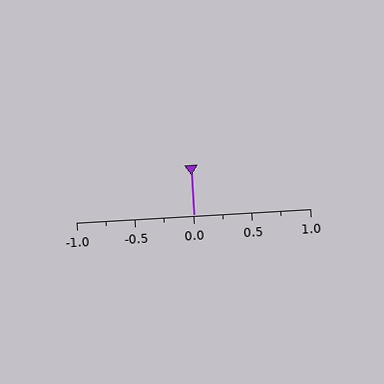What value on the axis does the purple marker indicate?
The marker indicates approximately 0.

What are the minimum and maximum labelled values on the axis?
The axis runs from -1.0 to 1.0.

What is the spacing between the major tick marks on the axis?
The major ticks are spaced 0.5 apart.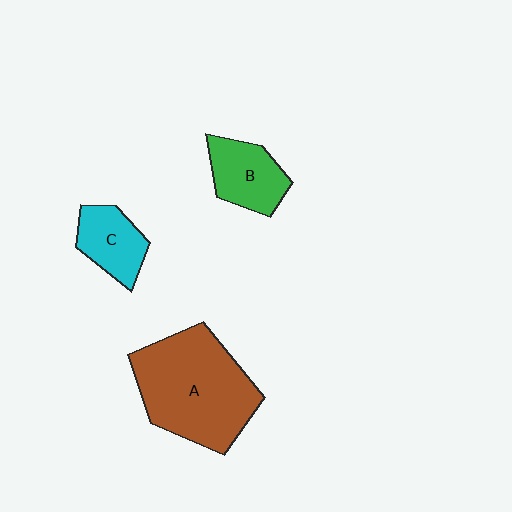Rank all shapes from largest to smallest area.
From largest to smallest: A (brown), B (green), C (cyan).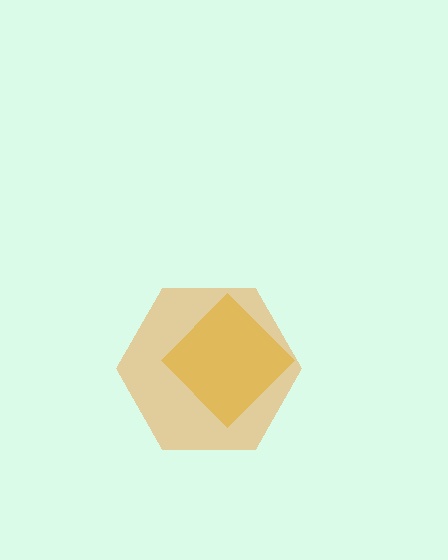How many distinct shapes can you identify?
There are 2 distinct shapes: a yellow diamond, an orange hexagon.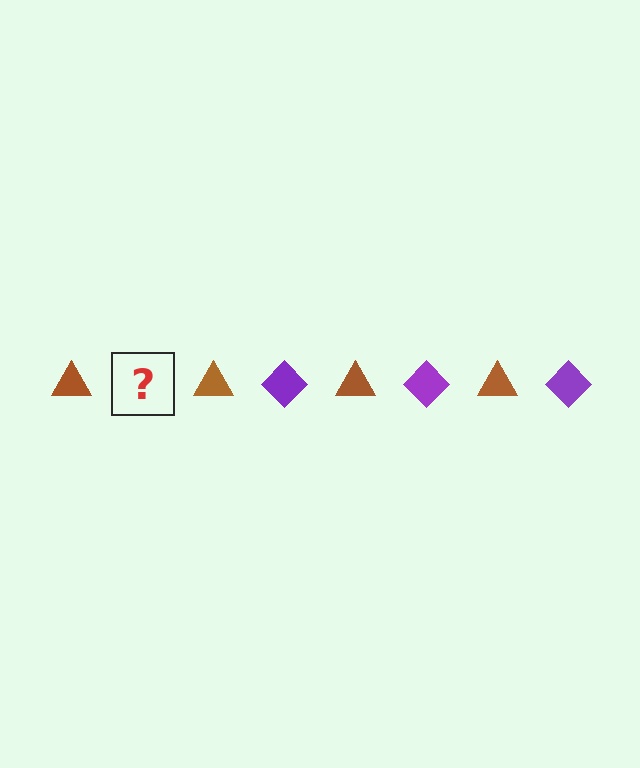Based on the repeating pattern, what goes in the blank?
The blank should be a purple diamond.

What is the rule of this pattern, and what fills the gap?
The rule is that the pattern alternates between brown triangle and purple diamond. The gap should be filled with a purple diamond.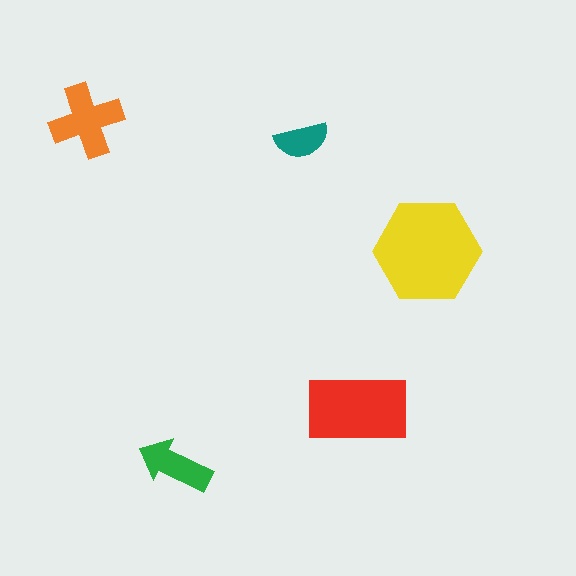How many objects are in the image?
There are 5 objects in the image.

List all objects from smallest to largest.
The teal semicircle, the green arrow, the orange cross, the red rectangle, the yellow hexagon.